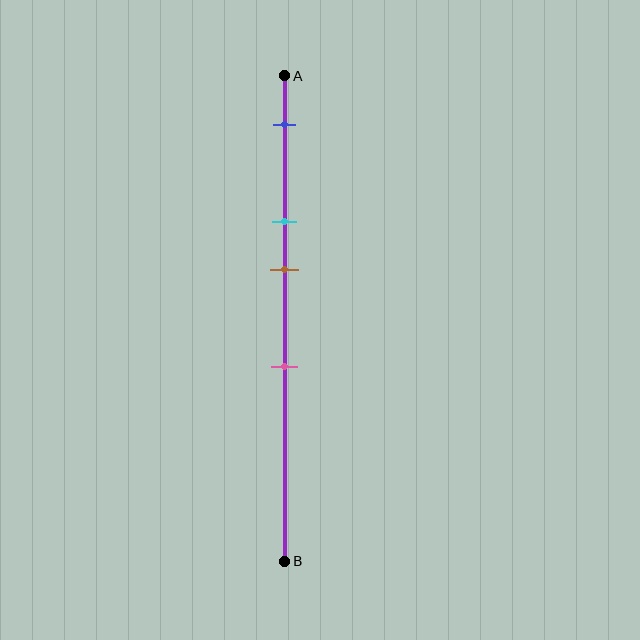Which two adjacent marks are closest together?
The cyan and brown marks are the closest adjacent pair.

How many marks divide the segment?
There are 4 marks dividing the segment.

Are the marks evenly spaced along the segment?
No, the marks are not evenly spaced.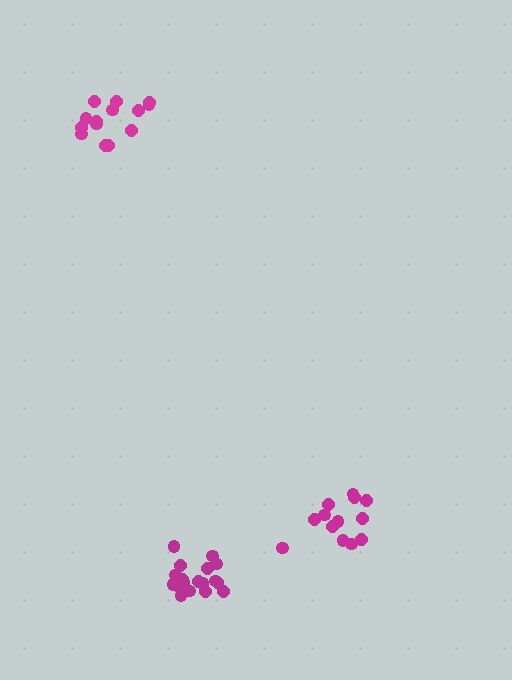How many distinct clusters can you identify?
There are 3 distinct clusters.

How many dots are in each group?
Group 1: 15 dots, Group 2: 19 dots, Group 3: 13 dots (47 total).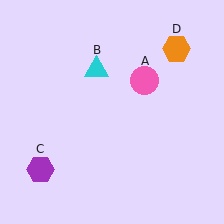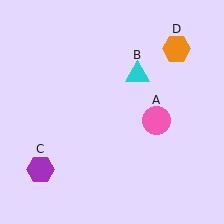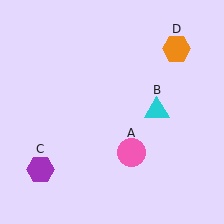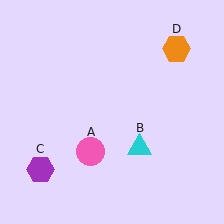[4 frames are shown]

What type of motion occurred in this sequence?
The pink circle (object A), cyan triangle (object B) rotated clockwise around the center of the scene.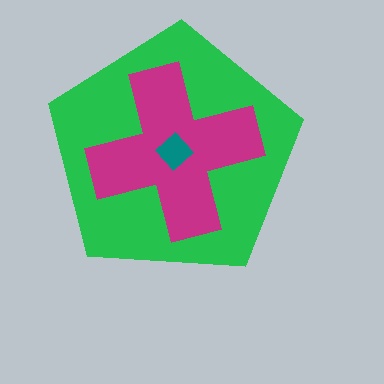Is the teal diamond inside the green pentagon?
Yes.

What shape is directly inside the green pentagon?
The magenta cross.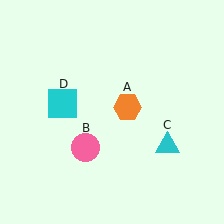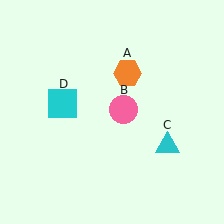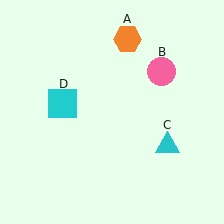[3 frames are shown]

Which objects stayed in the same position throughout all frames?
Cyan triangle (object C) and cyan square (object D) remained stationary.